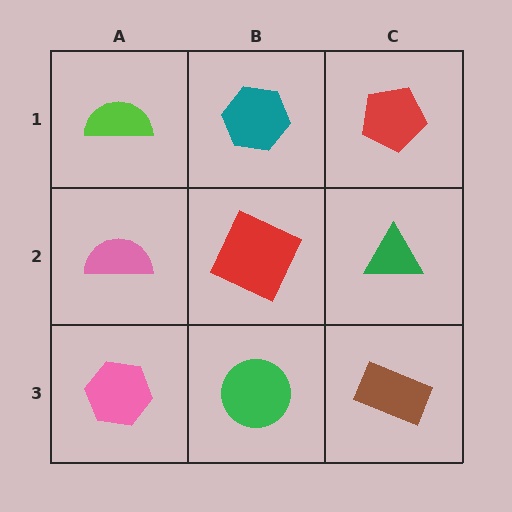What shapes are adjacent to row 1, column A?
A pink semicircle (row 2, column A), a teal hexagon (row 1, column B).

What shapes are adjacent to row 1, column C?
A green triangle (row 2, column C), a teal hexagon (row 1, column B).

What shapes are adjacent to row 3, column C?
A green triangle (row 2, column C), a green circle (row 3, column B).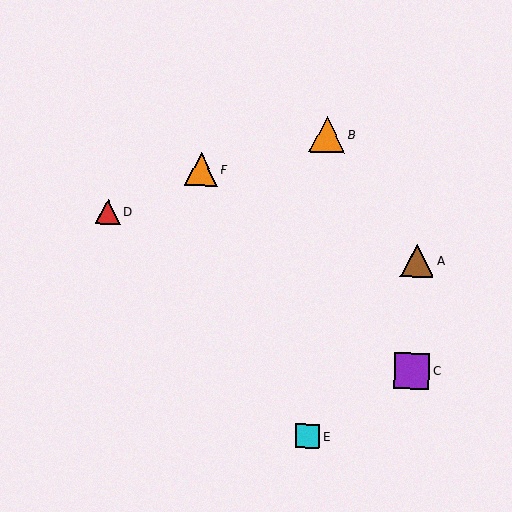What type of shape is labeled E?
Shape E is a cyan square.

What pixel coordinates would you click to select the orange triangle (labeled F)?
Click at (201, 169) to select the orange triangle F.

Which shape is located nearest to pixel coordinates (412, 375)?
The purple square (labeled C) at (412, 371) is nearest to that location.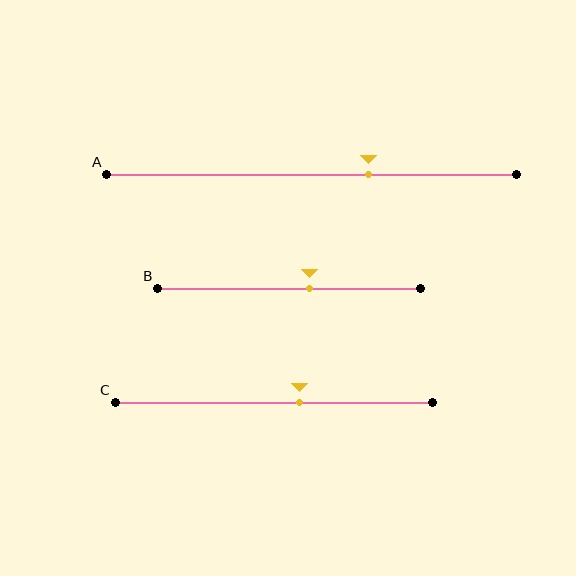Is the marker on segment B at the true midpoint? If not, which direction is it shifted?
No, the marker on segment B is shifted to the right by about 8% of the segment length.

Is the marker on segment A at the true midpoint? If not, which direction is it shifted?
No, the marker on segment A is shifted to the right by about 14% of the segment length.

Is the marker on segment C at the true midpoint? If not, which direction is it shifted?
No, the marker on segment C is shifted to the right by about 8% of the segment length.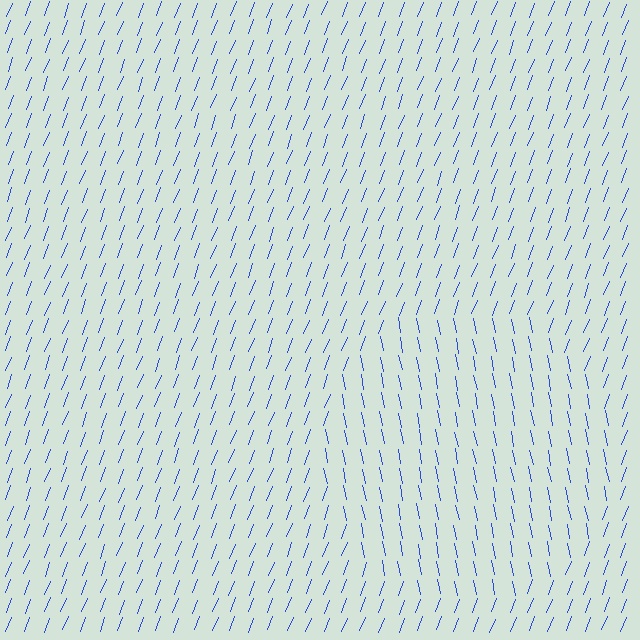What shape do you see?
I see a circle.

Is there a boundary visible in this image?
Yes, there is a texture boundary formed by a change in line orientation.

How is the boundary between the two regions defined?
The boundary is defined purely by a change in line orientation (approximately 32 degrees difference). All lines are the same color and thickness.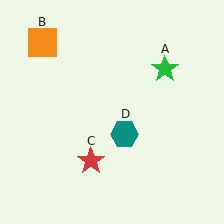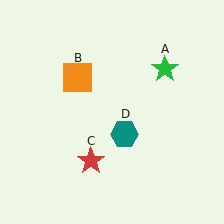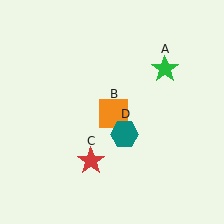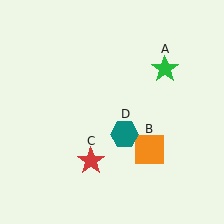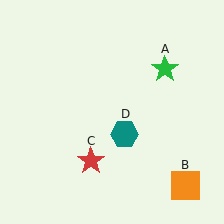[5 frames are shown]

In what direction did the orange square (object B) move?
The orange square (object B) moved down and to the right.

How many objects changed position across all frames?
1 object changed position: orange square (object B).